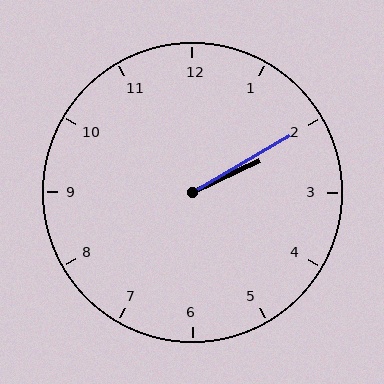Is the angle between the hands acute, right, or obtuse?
It is acute.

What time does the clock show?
2:10.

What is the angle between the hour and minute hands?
Approximately 5 degrees.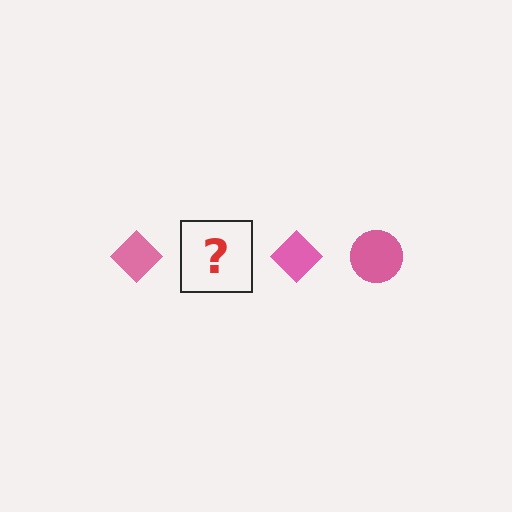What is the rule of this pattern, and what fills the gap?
The rule is that the pattern cycles through diamond, circle shapes in pink. The gap should be filled with a pink circle.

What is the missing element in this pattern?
The missing element is a pink circle.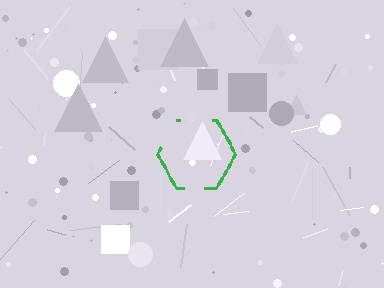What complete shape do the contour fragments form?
The contour fragments form a hexagon.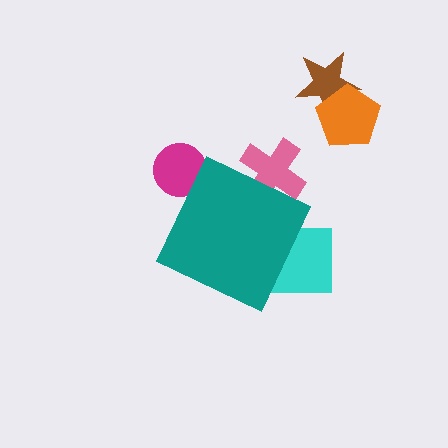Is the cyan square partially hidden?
Yes, the cyan square is partially hidden behind the teal diamond.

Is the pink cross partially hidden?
Yes, the pink cross is partially hidden behind the teal diamond.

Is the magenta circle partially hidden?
Yes, the magenta circle is partially hidden behind the teal diamond.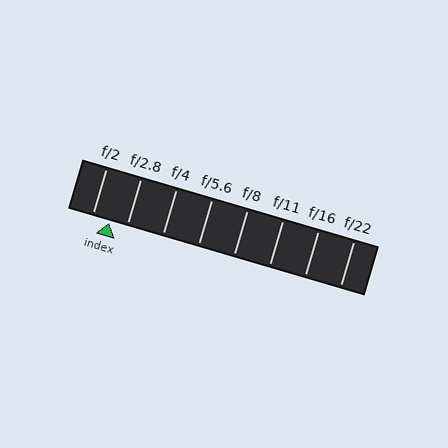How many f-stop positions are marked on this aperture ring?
There are 8 f-stop positions marked.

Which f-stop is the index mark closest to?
The index mark is closest to f/2.8.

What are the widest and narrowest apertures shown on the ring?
The widest aperture shown is f/2 and the narrowest is f/22.